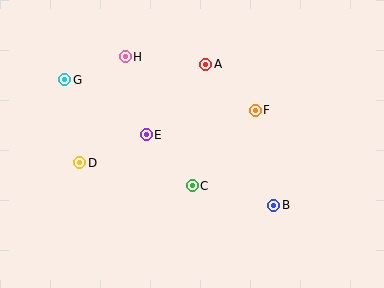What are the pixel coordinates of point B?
Point B is at (274, 205).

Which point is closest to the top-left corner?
Point G is closest to the top-left corner.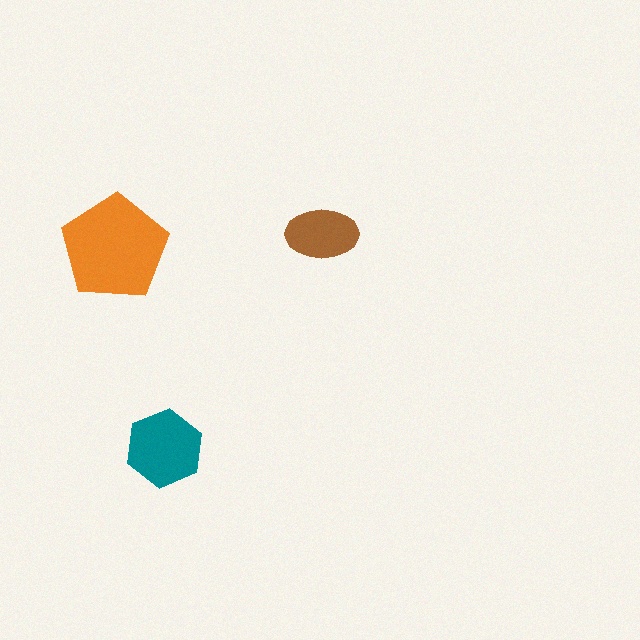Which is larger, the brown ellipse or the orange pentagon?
The orange pentagon.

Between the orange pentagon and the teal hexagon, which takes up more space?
The orange pentagon.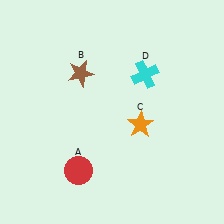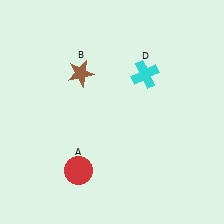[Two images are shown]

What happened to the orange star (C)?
The orange star (C) was removed in Image 2. It was in the bottom-right area of Image 1.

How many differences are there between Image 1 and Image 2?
There is 1 difference between the two images.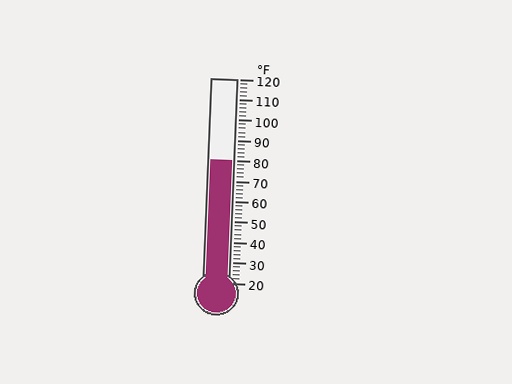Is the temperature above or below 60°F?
The temperature is above 60°F.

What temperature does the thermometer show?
The thermometer shows approximately 80°F.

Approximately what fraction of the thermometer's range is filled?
The thermometer is filled to approximately 60% of its range.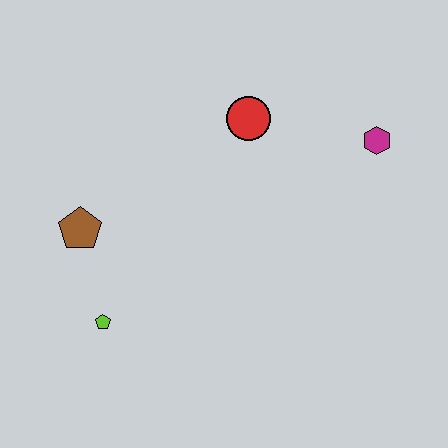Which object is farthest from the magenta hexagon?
The lime pentagon is farthest from the magenta hexagon.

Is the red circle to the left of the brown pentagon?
No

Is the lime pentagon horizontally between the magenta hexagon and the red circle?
No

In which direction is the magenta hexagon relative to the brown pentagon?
The magenta hexagon is to the right of the brown pentagon.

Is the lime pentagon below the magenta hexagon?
Yes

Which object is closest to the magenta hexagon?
The red circle is closest to the magenta hexagon.